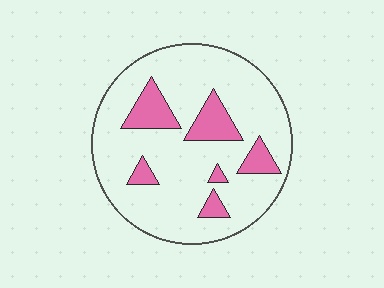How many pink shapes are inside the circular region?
6.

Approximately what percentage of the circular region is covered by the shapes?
Approximately 15%.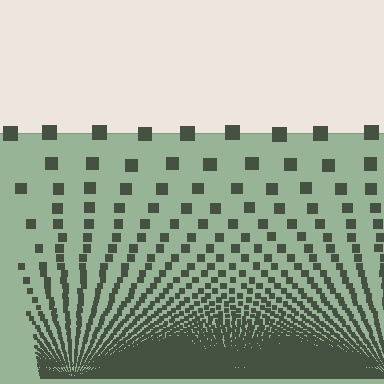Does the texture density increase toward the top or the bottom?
Density increases toward the bottom.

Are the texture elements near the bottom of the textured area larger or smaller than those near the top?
Smaller. The gradient is inverted — elements near the bottom are smaller and denser.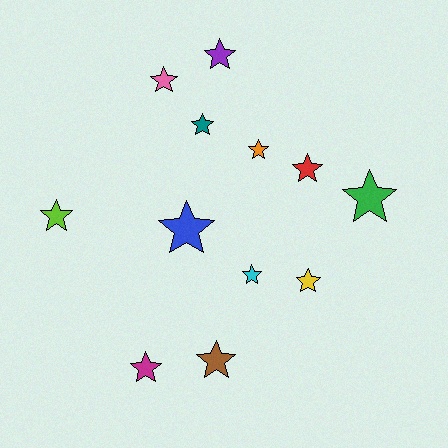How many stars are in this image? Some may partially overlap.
There are 12 stars.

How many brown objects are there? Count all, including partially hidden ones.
There is 1 brown object.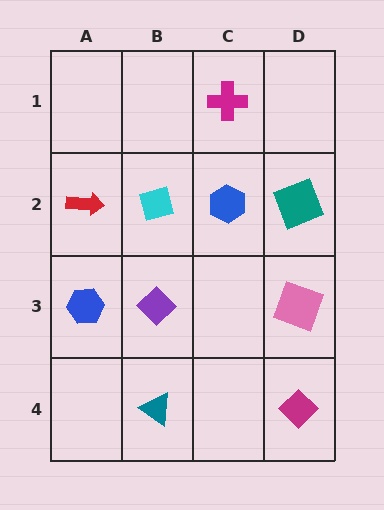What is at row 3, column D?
A pink square.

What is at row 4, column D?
A magenta diamond.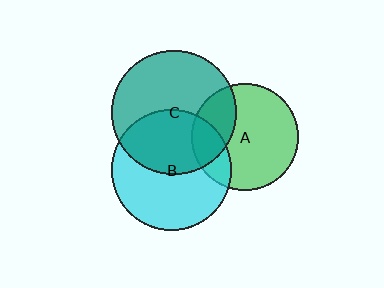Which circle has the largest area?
Circle C (teal).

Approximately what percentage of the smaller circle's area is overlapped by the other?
Approximately 20%.